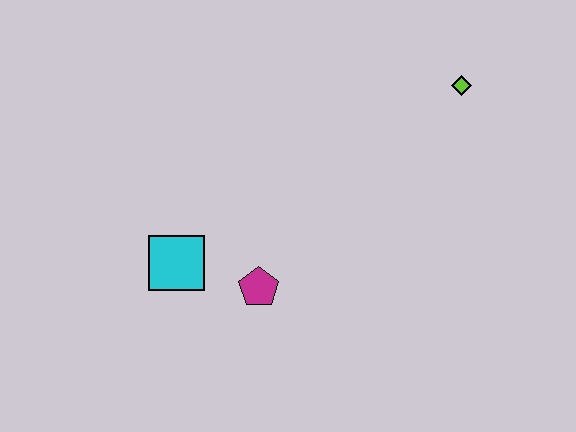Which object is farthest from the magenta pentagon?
The lime diamond is farthest from the magenta pentagon.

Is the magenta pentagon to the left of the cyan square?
No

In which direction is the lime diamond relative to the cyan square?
The lime diamond is to the right of the cyan square.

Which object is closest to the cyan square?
The magenta pentagon is closest to the cyan square.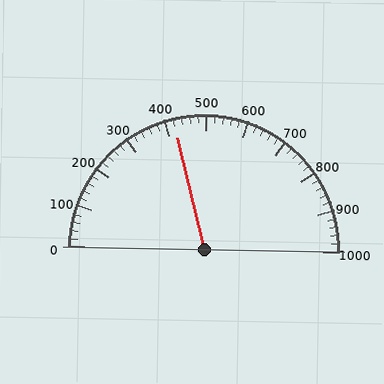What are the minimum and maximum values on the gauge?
The gauge ranges from 0 to 1000.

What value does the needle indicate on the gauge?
The needle indicates approximately 420.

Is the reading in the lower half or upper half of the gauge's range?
The reading is in the lower half of the range (0 to 1000).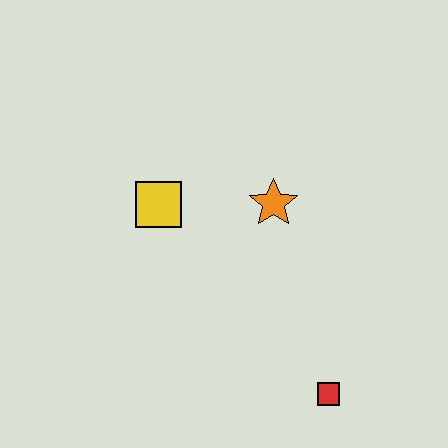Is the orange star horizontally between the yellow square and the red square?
Yes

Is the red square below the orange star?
Yes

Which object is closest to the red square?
The orange star is closest to the red square.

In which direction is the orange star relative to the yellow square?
The orange star is to the right of the yellow square.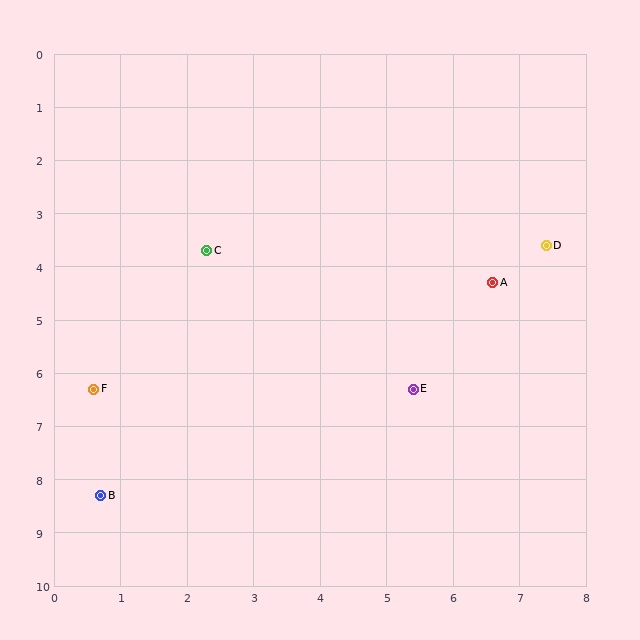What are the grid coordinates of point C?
Point C is at approximately (2.3, 3.7).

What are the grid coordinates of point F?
Point F is at approximately (0.6, 6.3).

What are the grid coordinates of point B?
Point B is at approximately (0.7, 8.3).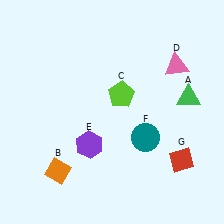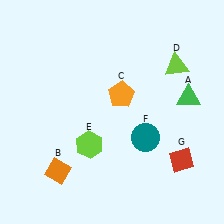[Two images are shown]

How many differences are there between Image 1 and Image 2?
There are 3 differences between the two images.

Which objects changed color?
C changed from lime to orange. D changed from pink to lime. E changed from purple to lime.